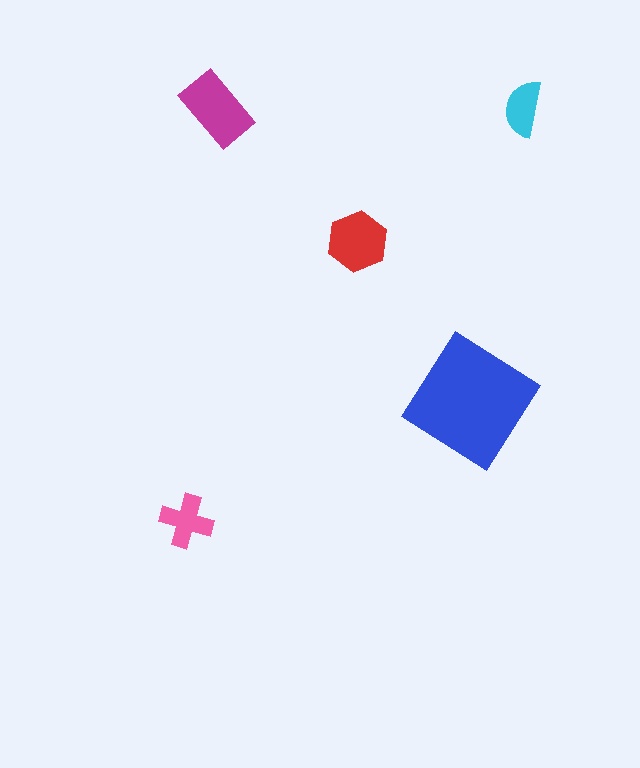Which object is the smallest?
The cyan semicircle.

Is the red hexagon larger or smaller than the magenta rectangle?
Smaller.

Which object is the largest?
The blue diamond.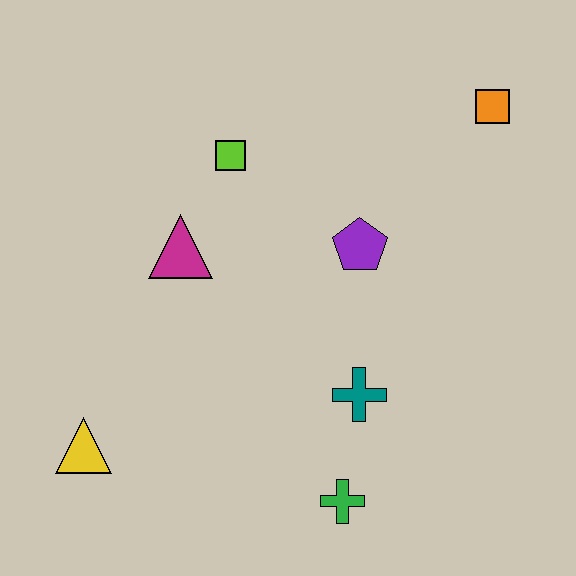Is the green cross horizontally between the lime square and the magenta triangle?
No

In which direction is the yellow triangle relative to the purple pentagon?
The yellow triangle is to the left of the purple pentagon.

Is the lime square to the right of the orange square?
No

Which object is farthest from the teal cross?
The orange square is farthest from the teal cross.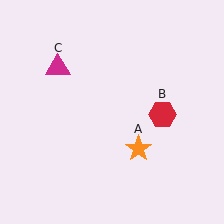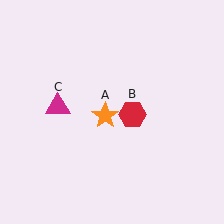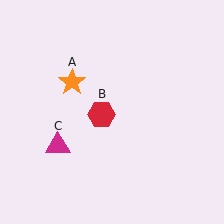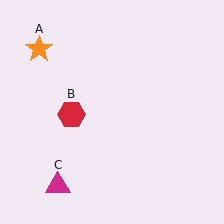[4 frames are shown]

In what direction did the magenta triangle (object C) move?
The magenta triangle (object C) moved down.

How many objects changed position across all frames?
3 objects changed position: orange star (object A), red hexagon (object B), magenta triangle (object C).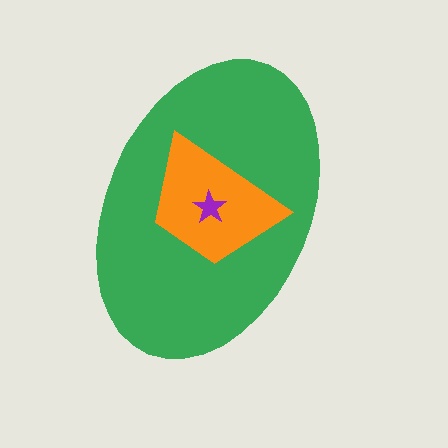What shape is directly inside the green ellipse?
The orange trapezoid.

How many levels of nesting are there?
3.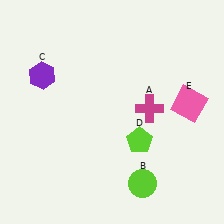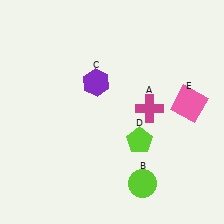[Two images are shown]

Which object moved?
The purple hexagon (C) moved right.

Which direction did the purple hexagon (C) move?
The purple hexagon (C) moved right.